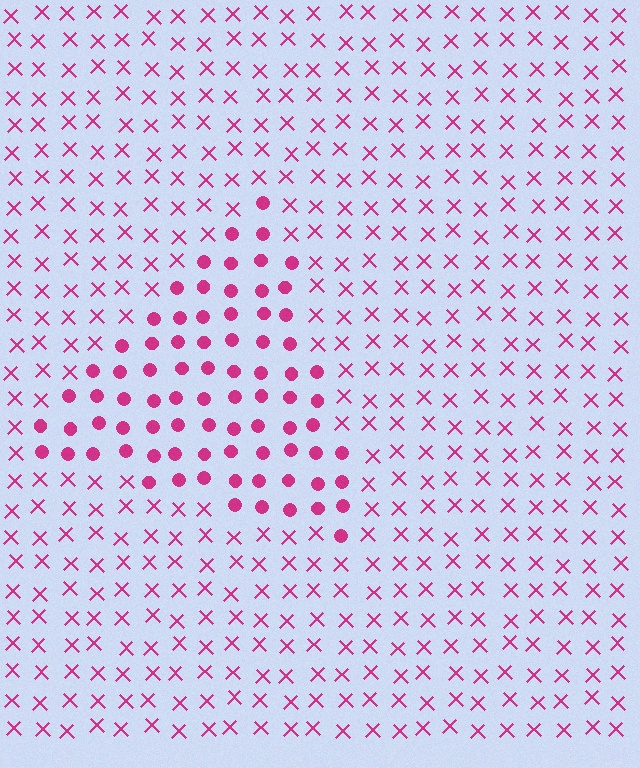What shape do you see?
I see a triangle.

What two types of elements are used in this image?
The image uses circles inside the triangle region and X marks outside it.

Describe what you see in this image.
The image is filled with small magenta elements arranged in a uniform grid. A triangle-shaped region contains circles, while the surrounding area contains X marks. The boundary is defined purely by the change in element shape.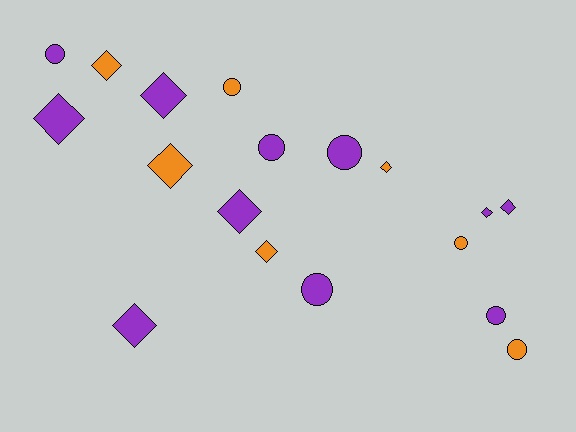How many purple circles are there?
There are 5 purple circles.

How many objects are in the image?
There are 18 objects.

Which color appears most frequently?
Purple, with 11 objects.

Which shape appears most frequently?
Diamond, with 10 objects.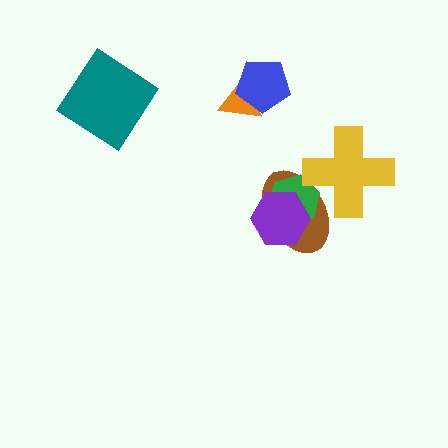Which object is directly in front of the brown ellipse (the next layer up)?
The green hexagon is directly in front of the brown ellipse.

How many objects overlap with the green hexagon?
3 objects overlap with the green hexagon.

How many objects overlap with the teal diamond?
0 objects overlap with the teal diamond.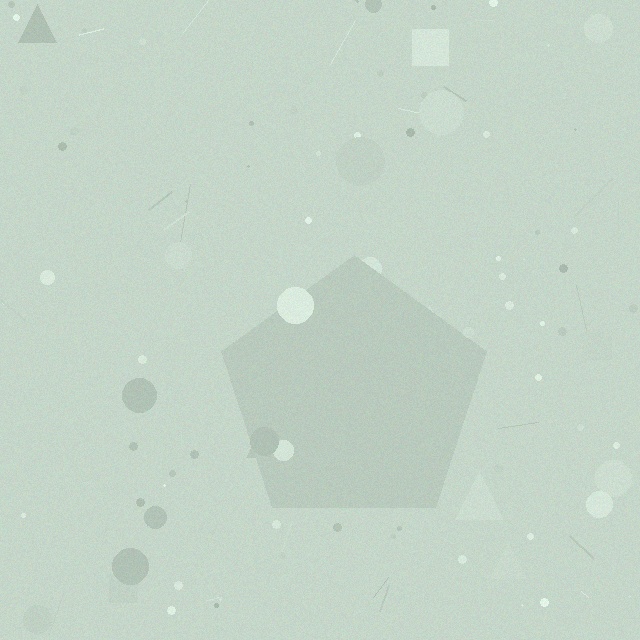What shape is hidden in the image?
A pentagon is hidden in the image.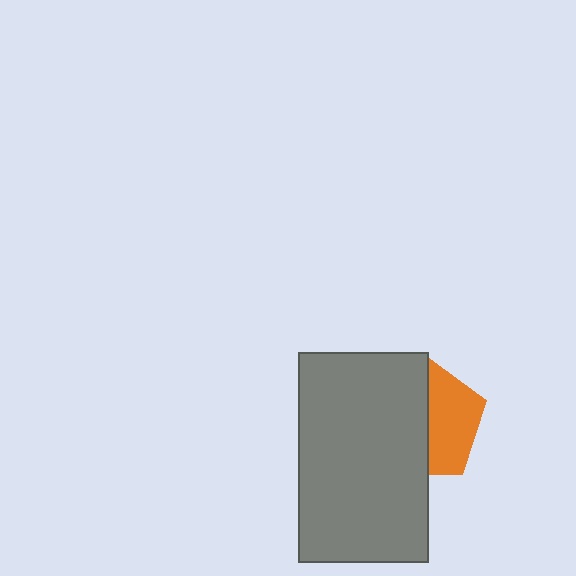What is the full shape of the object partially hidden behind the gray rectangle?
The partially hidden object is an orange pentagon.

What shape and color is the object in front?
The object in front is a gray rectangle.